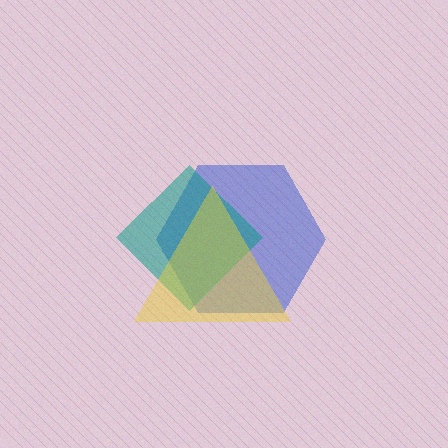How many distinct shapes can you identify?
There are 3 distinct shapes: a blue hexagon, a teal diamond, a yellow triangle.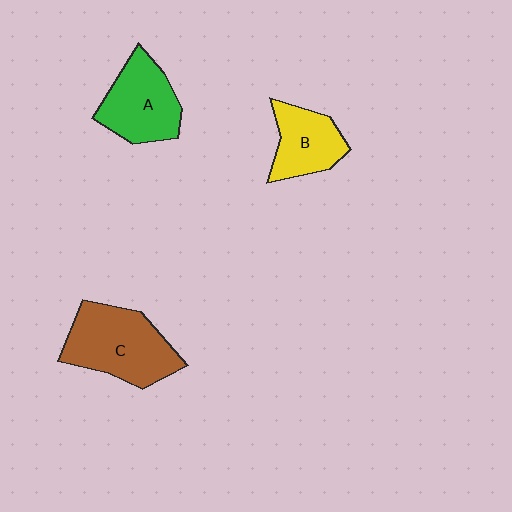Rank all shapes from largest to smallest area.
From largest to smallest: C (brown), A (green), B (yellow).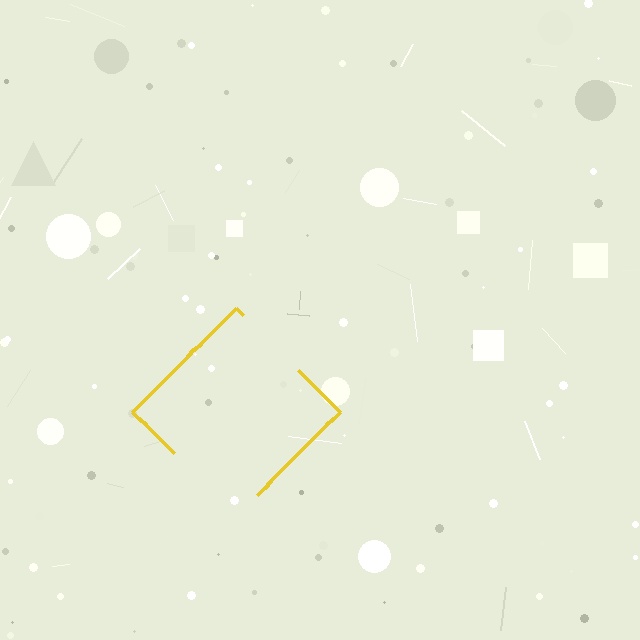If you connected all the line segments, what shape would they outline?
They would outline a diamond.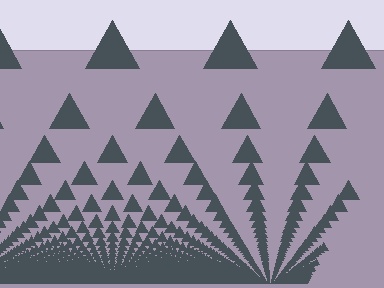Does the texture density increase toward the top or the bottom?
Density increases toward the bottom.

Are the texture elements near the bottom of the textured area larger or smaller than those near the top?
Smaller. The gradient is inverted — elements near the bottom are smaller and denser.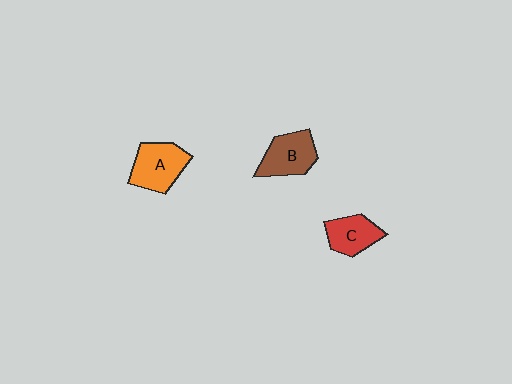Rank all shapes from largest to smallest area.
From largest to smallest: A (orange), B (brown), C (red).